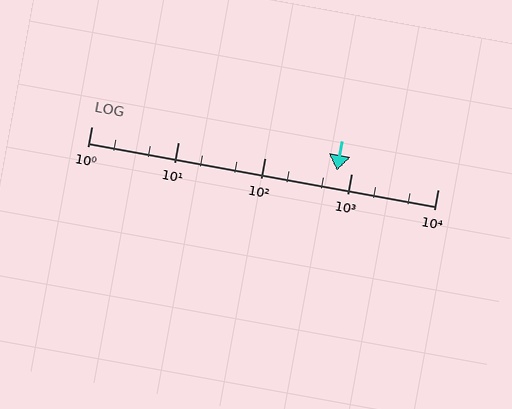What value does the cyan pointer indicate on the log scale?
The pointer indicates approximately 680.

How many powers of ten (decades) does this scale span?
The scale spans 4 decades, from 1 to 10000.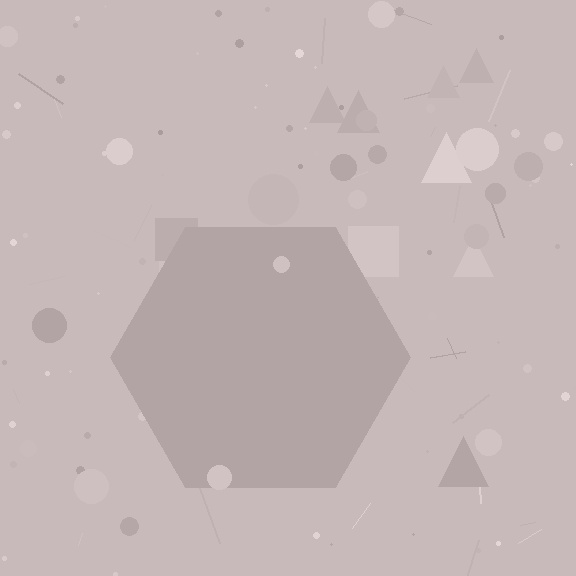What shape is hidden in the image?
A hexagon is hidden in the image.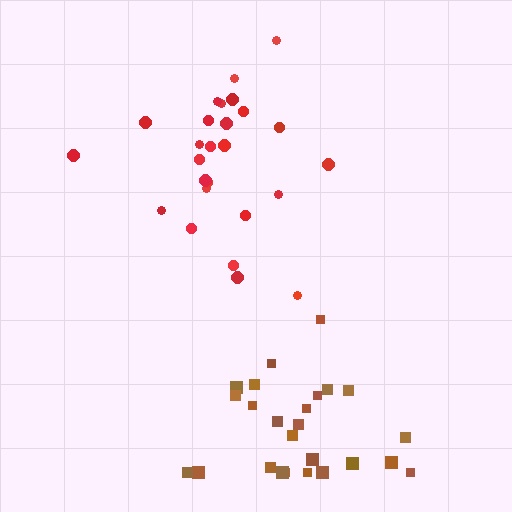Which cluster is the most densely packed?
Red.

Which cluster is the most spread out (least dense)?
Brown.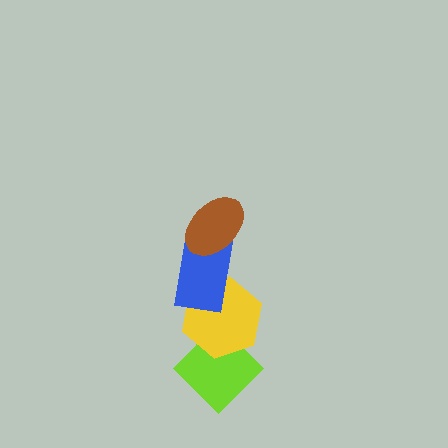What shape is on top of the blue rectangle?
The brown ellipse is on top of the blue rectangle.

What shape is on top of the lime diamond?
The yellow hexagon is on top of the lime diamond.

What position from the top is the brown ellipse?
The brown ellipse is 1st from the top.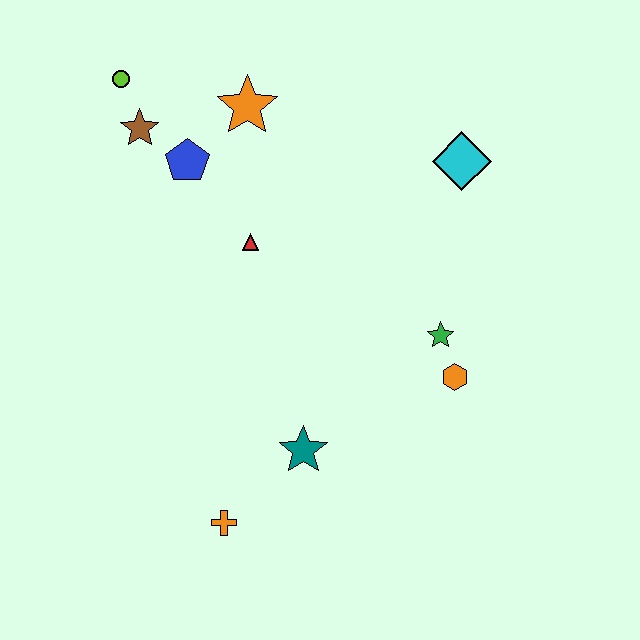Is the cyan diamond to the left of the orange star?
No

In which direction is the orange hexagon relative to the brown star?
The orange hexagon is to the right of the brown star.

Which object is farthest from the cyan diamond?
The orange cross is farthest from the cyan diamond.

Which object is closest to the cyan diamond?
The green star is closest to the cyan diamond.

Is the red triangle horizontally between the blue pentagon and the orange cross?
No